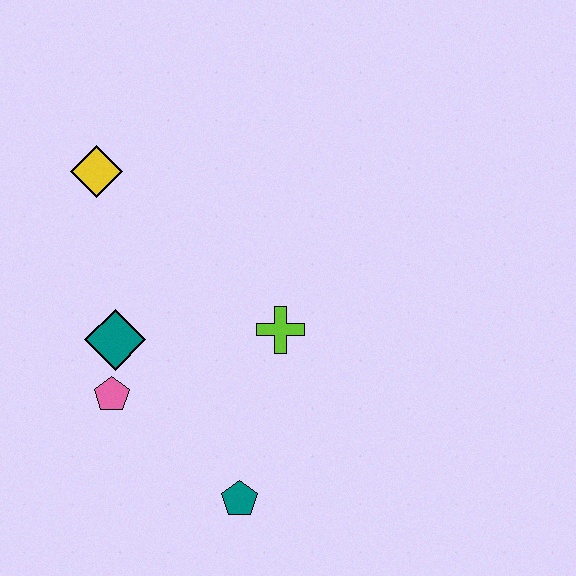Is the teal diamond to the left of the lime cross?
Yes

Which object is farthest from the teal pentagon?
The yellow diamond is farthest from the teal pentagon.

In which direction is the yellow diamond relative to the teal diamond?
The yellow diamond is above the teal diamond.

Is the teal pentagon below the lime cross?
Yes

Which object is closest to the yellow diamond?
The teal diamond is closest to the yellow diamond.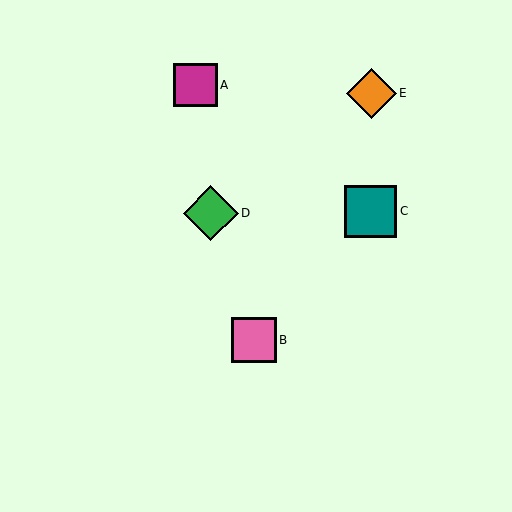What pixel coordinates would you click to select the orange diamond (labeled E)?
Click at (371, 93) to select the orange diamond E.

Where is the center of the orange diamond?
The center of the orange diamond is at (371, 93).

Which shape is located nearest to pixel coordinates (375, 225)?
The teal square (labeled C) at (371, 211) is nearest to that location.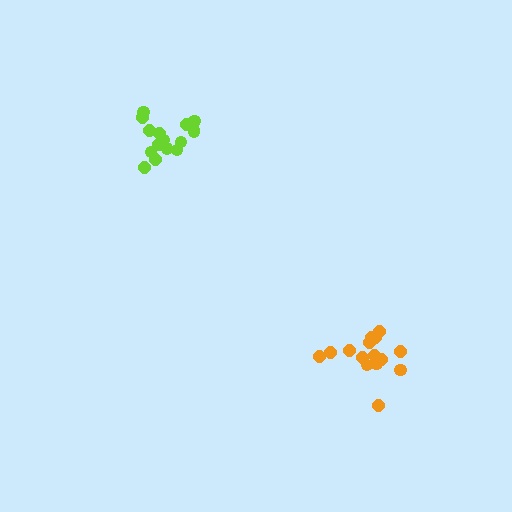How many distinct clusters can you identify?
There are 2 distinct clusters.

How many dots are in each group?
Group 1: 16 dots, Group 2: 16 dots (32 total).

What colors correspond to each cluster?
The clusters are colored: lime, orange.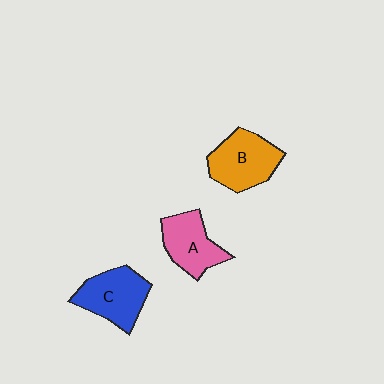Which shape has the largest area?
Shape B (orange).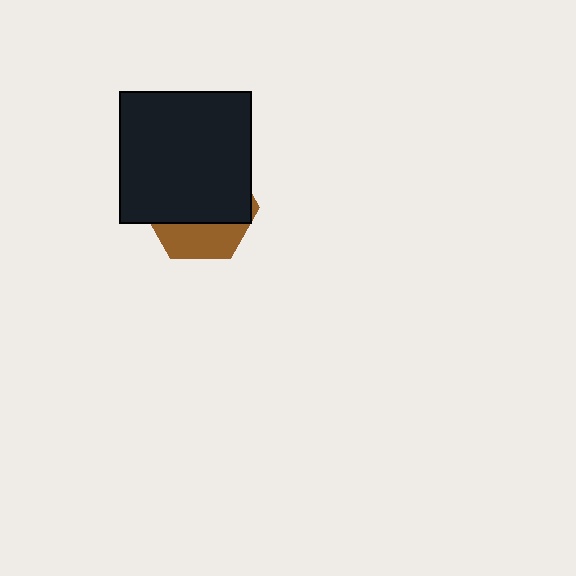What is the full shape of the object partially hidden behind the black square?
The partially hidden object is a brown hexagon.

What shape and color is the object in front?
The object in front is a black square.